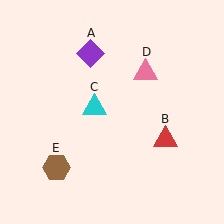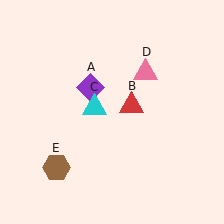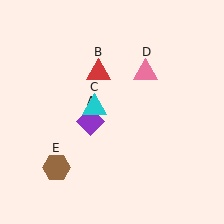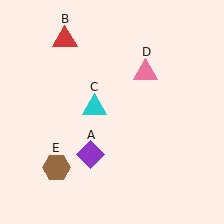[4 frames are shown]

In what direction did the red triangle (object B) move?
The red triangle (object B) moved up and to the left.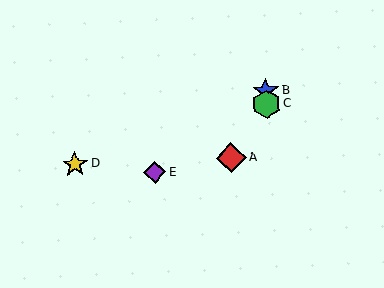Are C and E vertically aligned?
No, C is at x≈266 and E is at x≈155.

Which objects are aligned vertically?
Objects B, C are aligned vertically.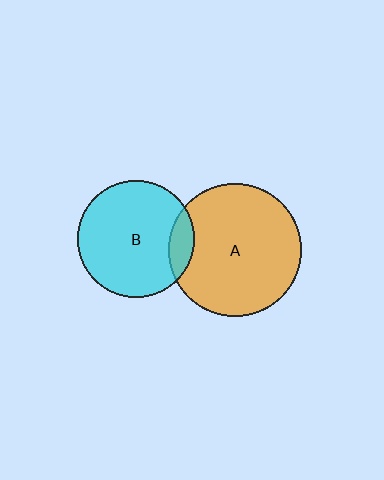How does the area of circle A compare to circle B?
Approximately 1.3 times.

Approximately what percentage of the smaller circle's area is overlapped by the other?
Approximately 10%.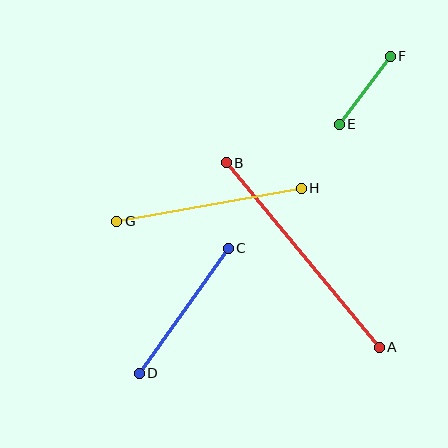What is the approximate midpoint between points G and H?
The midpoint is at approximately (209, 205) pixels.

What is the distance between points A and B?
The distance is approximately 239 pixels.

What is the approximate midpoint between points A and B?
The midpoint is at approximately (303, 255) pixels.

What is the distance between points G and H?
The distance is approximately 188 pixels.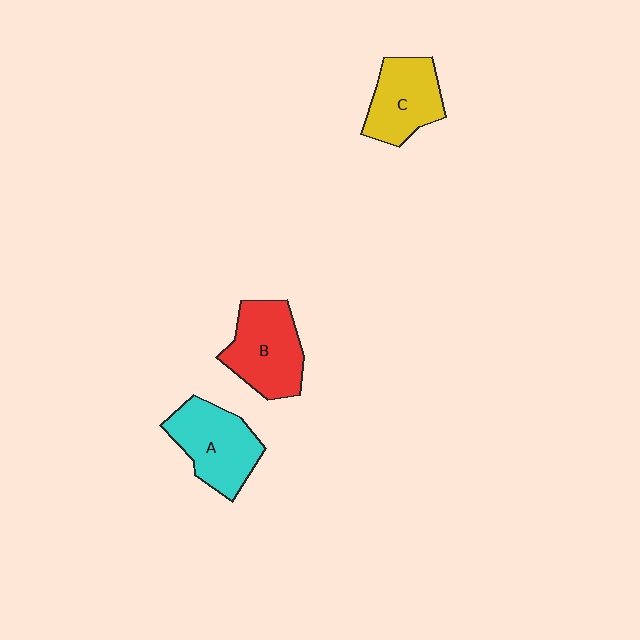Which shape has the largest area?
Shape B (red).